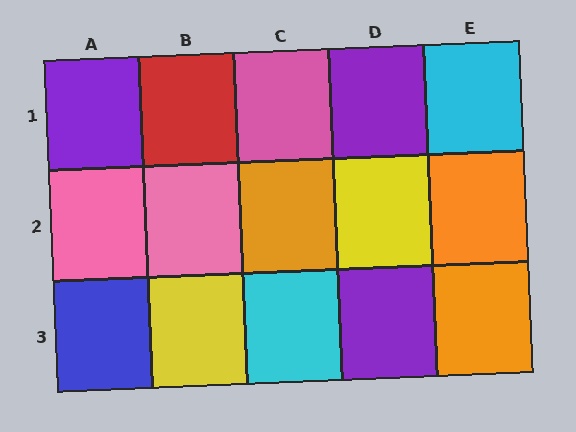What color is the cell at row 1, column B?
Red.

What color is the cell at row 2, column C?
Orange.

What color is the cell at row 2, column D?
Yellow.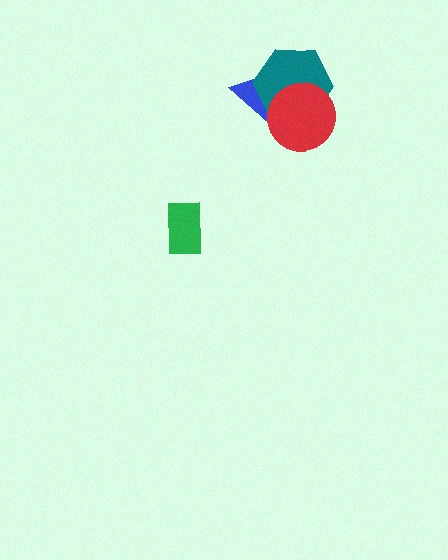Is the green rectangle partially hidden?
No, no other shape covers it.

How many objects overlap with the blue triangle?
2 objects overlap with the blue triangle.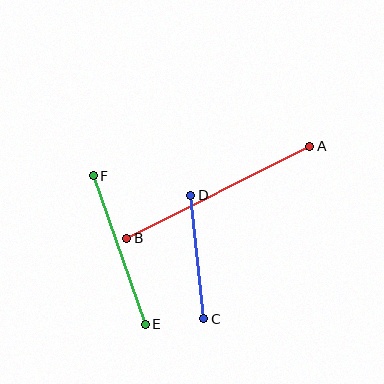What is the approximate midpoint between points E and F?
The midpoint is at approximately (119, 250) pixels.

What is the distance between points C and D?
The distance is approximately 124 pixels.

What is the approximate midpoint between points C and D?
The midpoint is at approximately (197, 257) pixels.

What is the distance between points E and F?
The distance is approximately 158 pixels.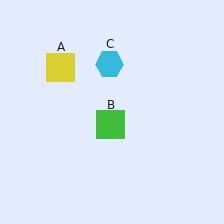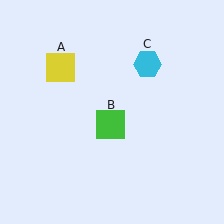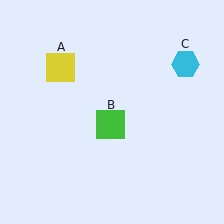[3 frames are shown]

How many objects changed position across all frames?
1 object changed position: cyan hexagon (object C).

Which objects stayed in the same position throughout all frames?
Yellow square (object A) and green square (object B) remained stationary.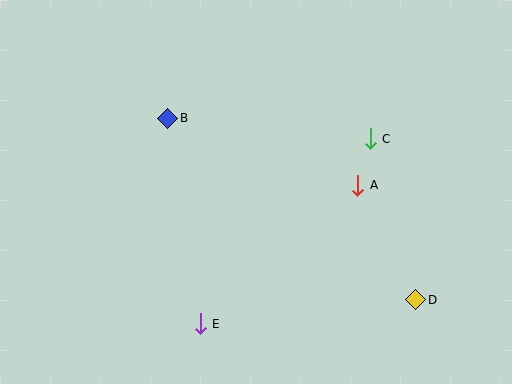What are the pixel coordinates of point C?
Point C is at (370, 139).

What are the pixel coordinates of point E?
Point E is at (200, 324).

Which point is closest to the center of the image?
Point A at (358, 185) is closest to the center.